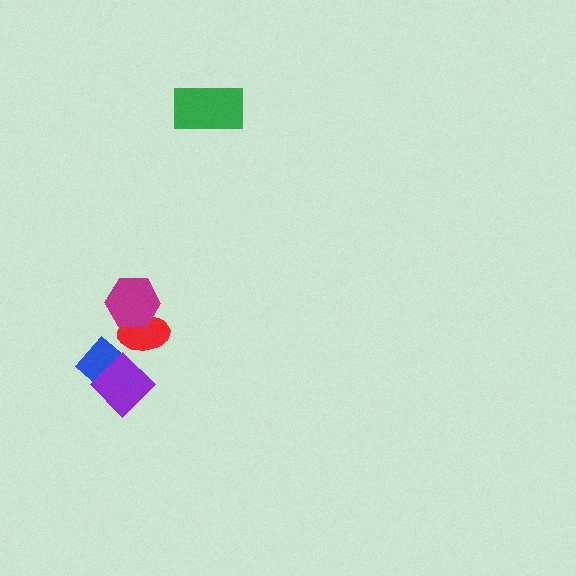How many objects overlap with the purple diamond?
1 object overlaps with the purple diamond.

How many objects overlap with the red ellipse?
1 object overlaps with the red ellipse.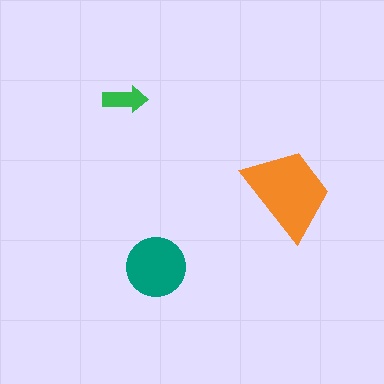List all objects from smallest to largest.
The green arrow, the teal circle, the orange trapezoid.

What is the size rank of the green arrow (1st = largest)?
3rd.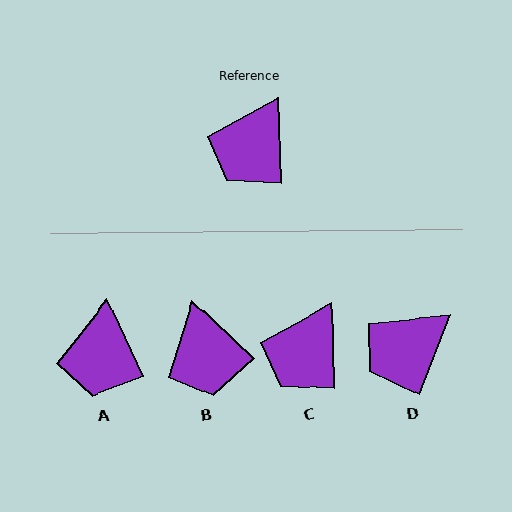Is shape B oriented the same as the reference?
No, it is off by about 44 degrees.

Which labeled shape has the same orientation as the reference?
C.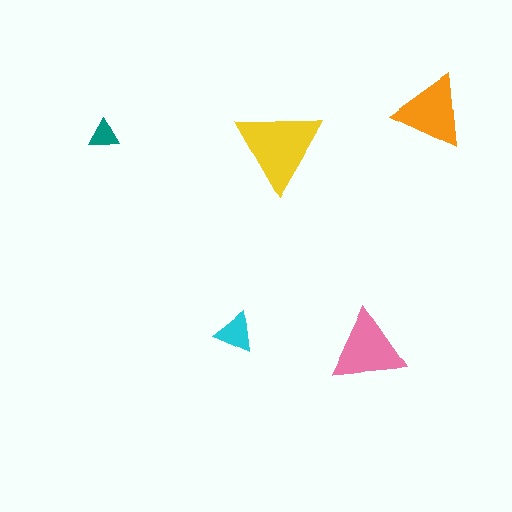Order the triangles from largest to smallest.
the yellow one, the pink one, the orange one, the cyan one, the teal one.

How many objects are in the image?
There are 5 objects in the image.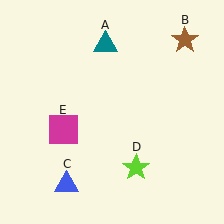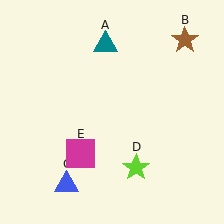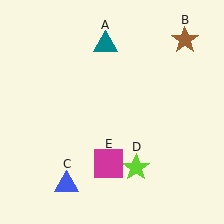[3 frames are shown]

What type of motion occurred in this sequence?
The magenta square (object E) rotated counterclockwise around the center of the scene.